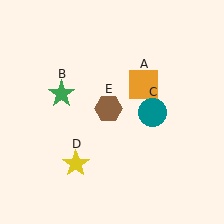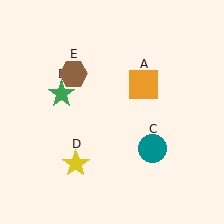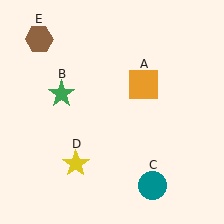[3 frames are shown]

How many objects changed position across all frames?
2 objects changed position: teal circle (object C), brown hexagon (object E).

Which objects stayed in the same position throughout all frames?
Orange square (object A) and green star (object B) and yellow star (object D) remained stationary.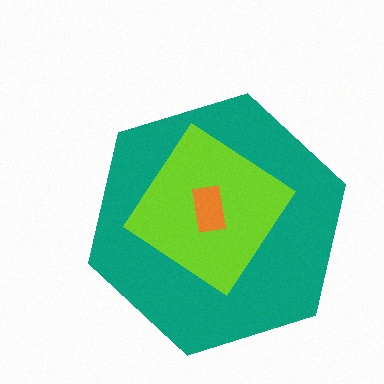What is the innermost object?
The orange rectangle.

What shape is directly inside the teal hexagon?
The lime diamond.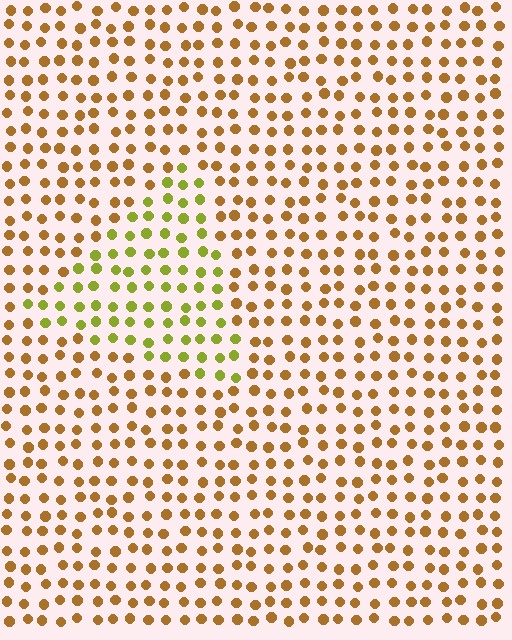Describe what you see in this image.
The image is filled with small brown elements in a uniform arrangement. A triangle-shaped region is visible where the elements are tinted to a slightly different hue, forming a subtle color boundary.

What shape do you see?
I see a triangle.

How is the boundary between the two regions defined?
The boundary is defined purely by a slight shift in hue (about 41 degrees). Spacing, size, and orientation are identical on both sides.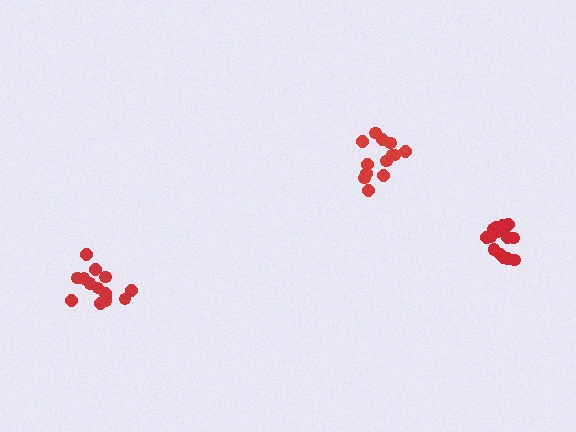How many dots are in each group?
Group 1: 13 dots, Group 2: 14 dots, Group 3: 14 dots (41 total).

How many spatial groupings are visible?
There are 3 spatial groupings.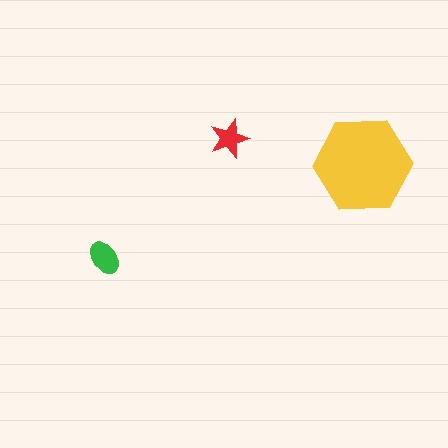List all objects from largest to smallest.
The yellow hexagon, the green ellipse, the red star.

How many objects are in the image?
There are 3 objects in the image.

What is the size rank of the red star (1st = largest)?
3rd.